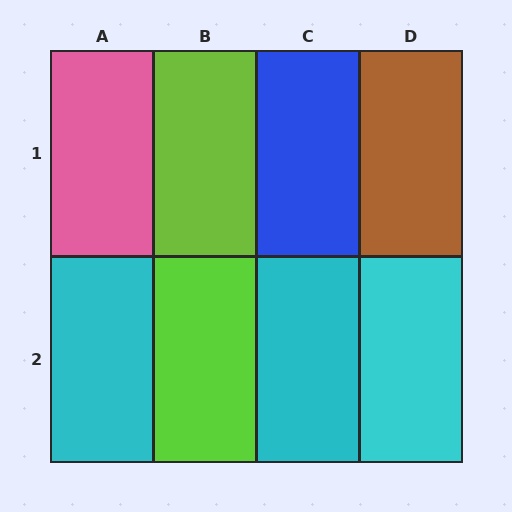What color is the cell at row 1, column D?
Brown.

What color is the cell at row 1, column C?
Blue.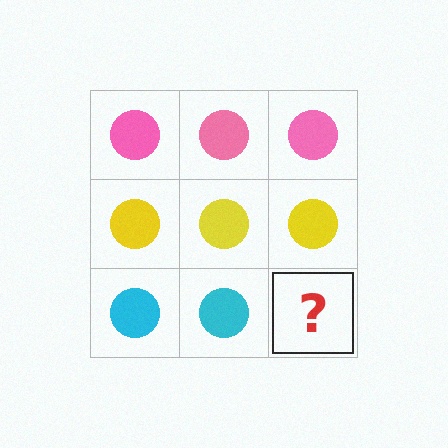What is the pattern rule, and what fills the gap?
The rule is that each row has a consistent color. The gap should be filled with a cyan circle.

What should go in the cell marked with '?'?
The missing cell should contain a cyan circle.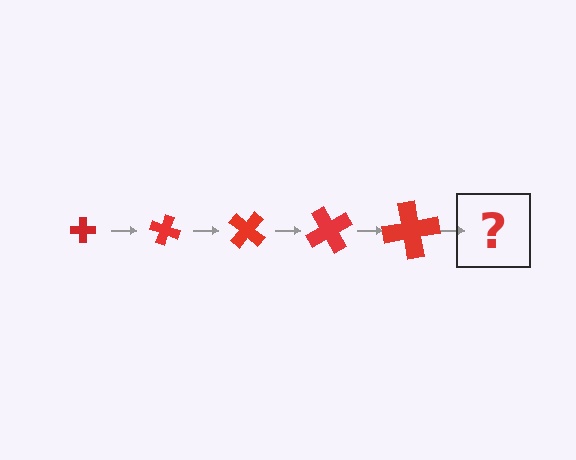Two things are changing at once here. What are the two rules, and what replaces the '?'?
The two rules are that the cross grows larger each step and it rotates 20 degrees each step. The '?' should be a cross, larger than the previous one and rotated 100 degrees from the start.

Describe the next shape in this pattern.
It should be a cross, larger than the previous one and rotated 100 degrees from the start.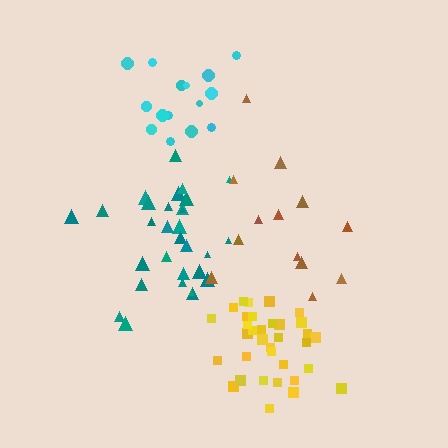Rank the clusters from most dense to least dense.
yellow, teal, cyan, brown.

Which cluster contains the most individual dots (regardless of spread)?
Yellow (34).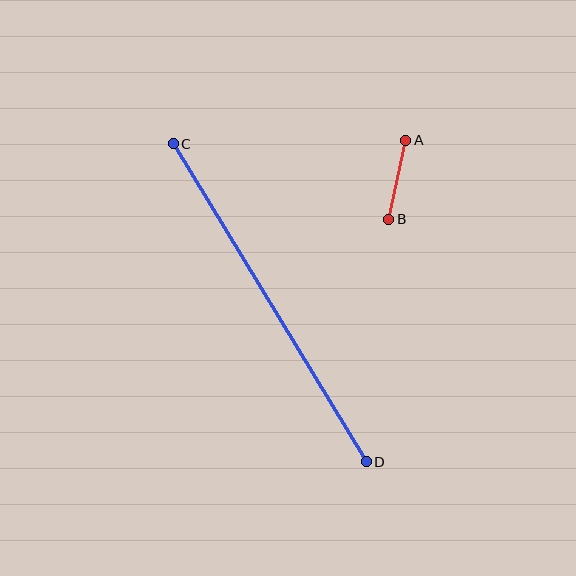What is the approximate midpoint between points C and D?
The midpoint is at approximately (270, 303) pixels.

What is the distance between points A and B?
The distance is approximately 81 pixels.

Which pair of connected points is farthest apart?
Points C and D are farthest apart.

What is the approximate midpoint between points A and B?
The midpoint is at approximately (397, 180) pixels.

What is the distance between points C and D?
The distance is approximately 372 pixels.